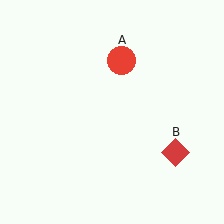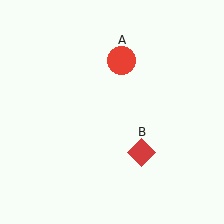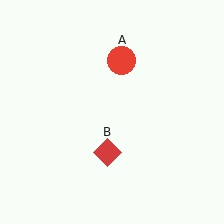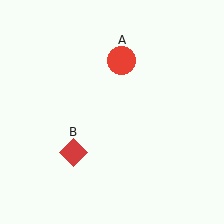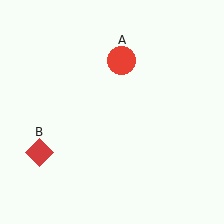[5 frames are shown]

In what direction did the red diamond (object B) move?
The red diamond (object B) moved left.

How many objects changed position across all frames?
1 object changed position: red diamond (object B).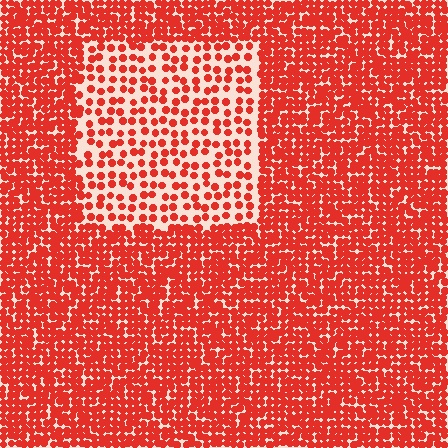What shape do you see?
I see a rectangle.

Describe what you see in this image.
The image contains small red elements arranged at two different densities. A rectangle-shaped region is visible where the elements are less densely packed than the surrounding area.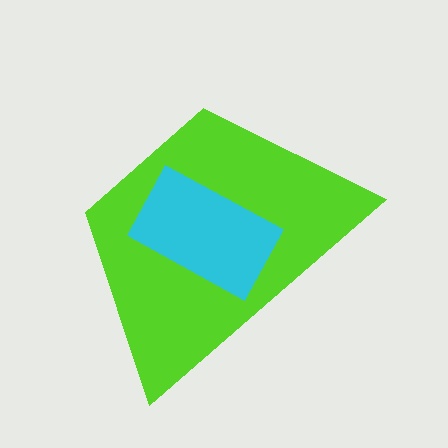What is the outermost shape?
The lime trapezoid.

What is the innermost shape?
The cyan rectangle.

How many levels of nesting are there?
2.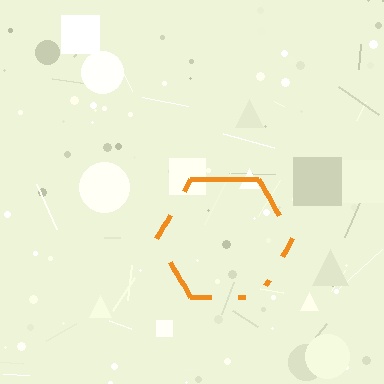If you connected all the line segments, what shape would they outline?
They would outline a hexagon.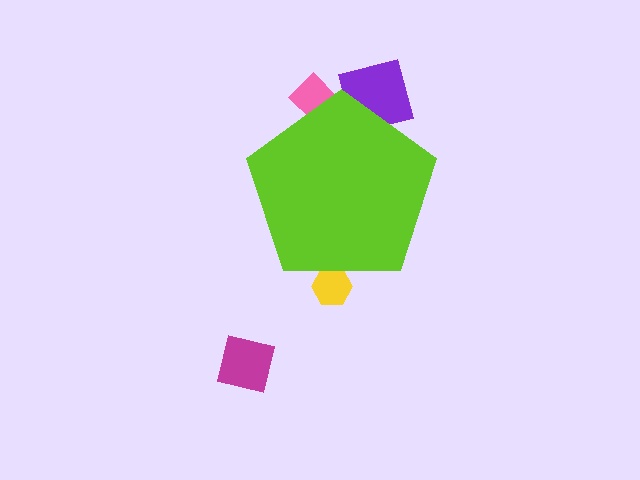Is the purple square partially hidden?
Yes, the purple square is partially hidden behind the lime pentagon.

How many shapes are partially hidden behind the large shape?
3 shapes are partially hidden.